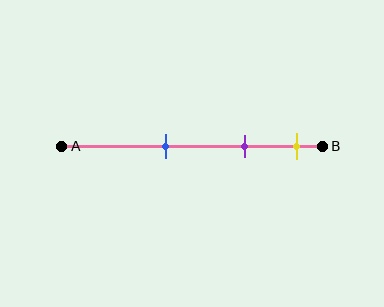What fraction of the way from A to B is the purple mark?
The purple mark is approximately 70% (0.7) of the way from A to B.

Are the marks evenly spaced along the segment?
Yes, the marks are approximately evenly spaced.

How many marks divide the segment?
There are 3 marks dividing the segment.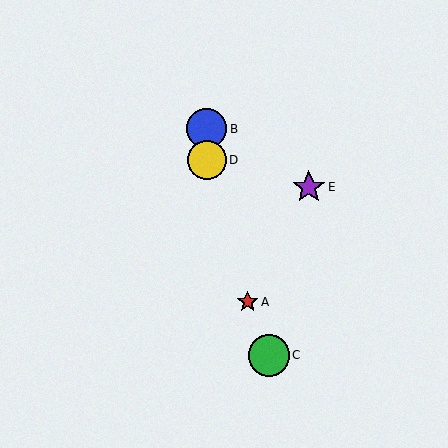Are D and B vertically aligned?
Yes, both are at x≈207.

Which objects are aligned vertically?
Objects B, D are aligned vertically.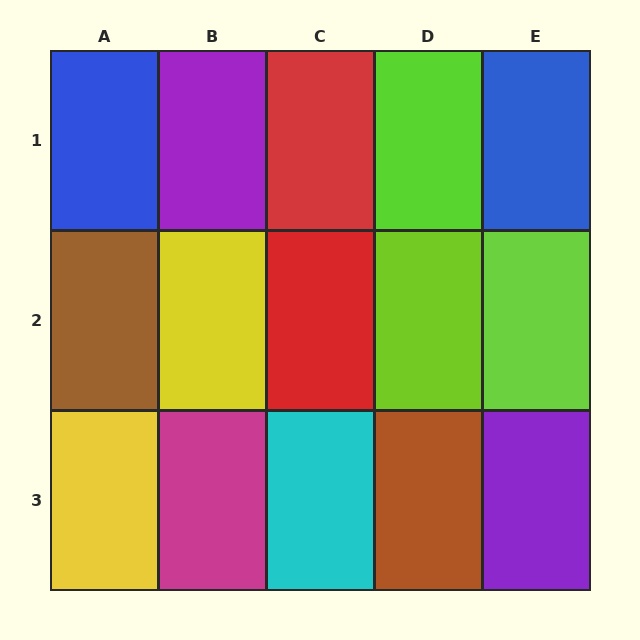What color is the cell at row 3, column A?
Yellow.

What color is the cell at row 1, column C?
Red.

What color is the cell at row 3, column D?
Brown.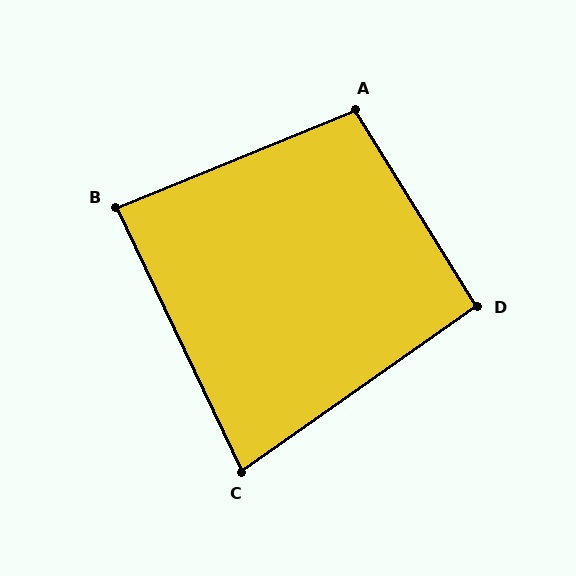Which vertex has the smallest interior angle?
C, at approximately 80 degrees.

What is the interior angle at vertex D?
Approximately 93 degrees (approximately right).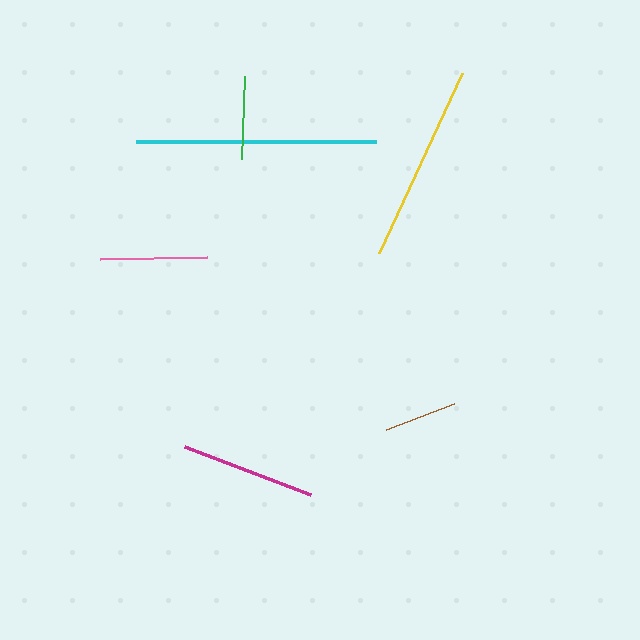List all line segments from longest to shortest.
From longest to shortest: cyan, yellow, magenta, pink, green, brown.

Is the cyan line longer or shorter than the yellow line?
The cyan line is longer than the yellow line.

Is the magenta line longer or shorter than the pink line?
The magenta line is longer than the pink line.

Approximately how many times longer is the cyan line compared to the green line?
The cyan line is approximately 2.9 times the length of the green line.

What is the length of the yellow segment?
The yellow segment is approximately 198 pixels long.